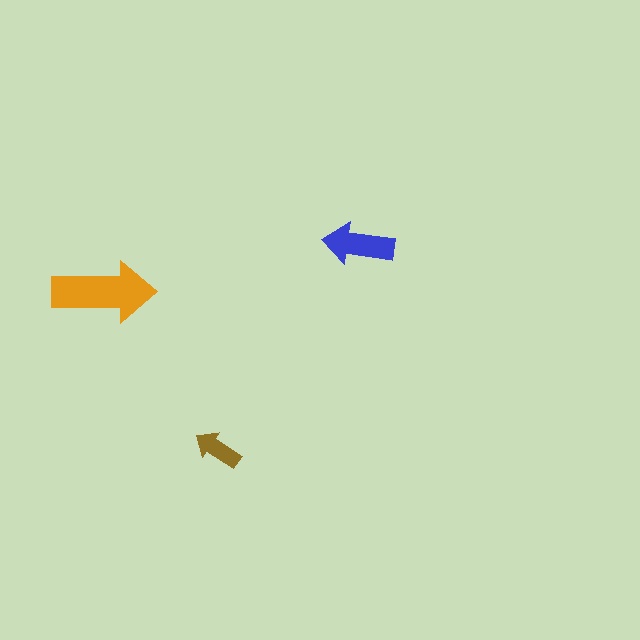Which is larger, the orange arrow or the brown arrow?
The orange one.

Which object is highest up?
The blue arrow is topmost.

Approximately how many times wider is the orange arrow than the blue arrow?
About 1.5 times wider.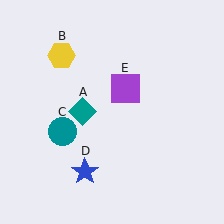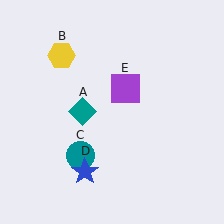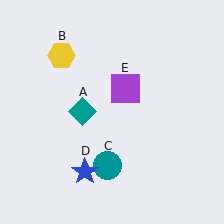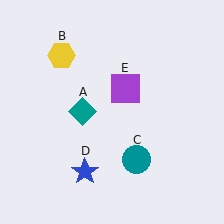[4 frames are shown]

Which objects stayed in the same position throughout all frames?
Teal diamond (object A) and yellow hexagon (object B) and blue star (object D) and purple square (object E) remained stationary.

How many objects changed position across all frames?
1 object changed position: teal circle (object C).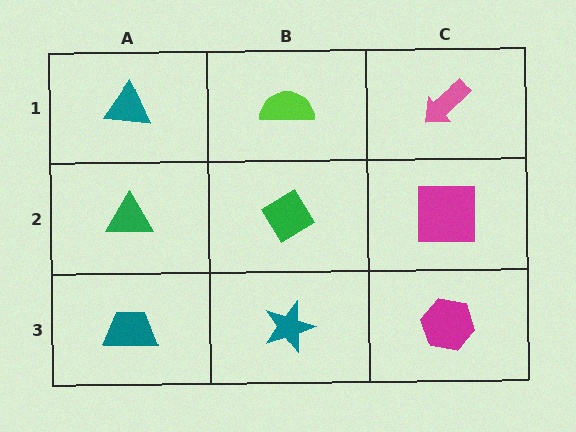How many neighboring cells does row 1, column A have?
2.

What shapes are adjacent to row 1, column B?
A green diamond (row 2, column B), a teal triangle (row 1, column A), a pink arrow (row 1, column C).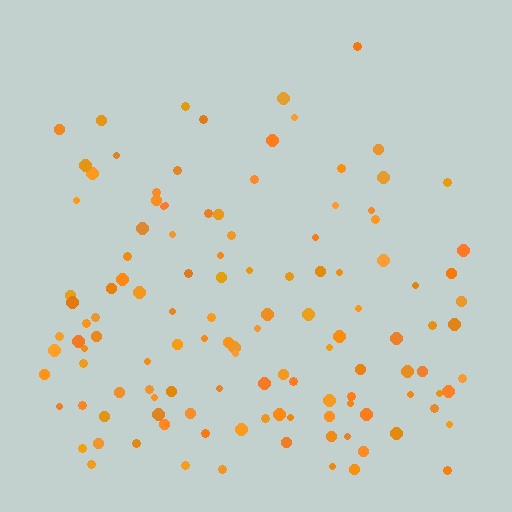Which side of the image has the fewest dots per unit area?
The top.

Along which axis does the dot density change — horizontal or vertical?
Vertical.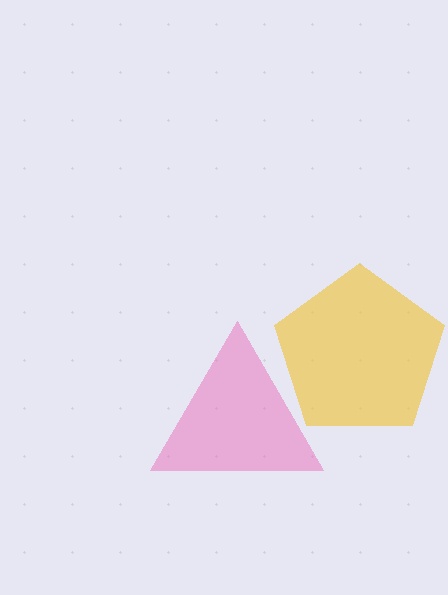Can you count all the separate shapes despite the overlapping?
Yes, there are 2 separate shapes.